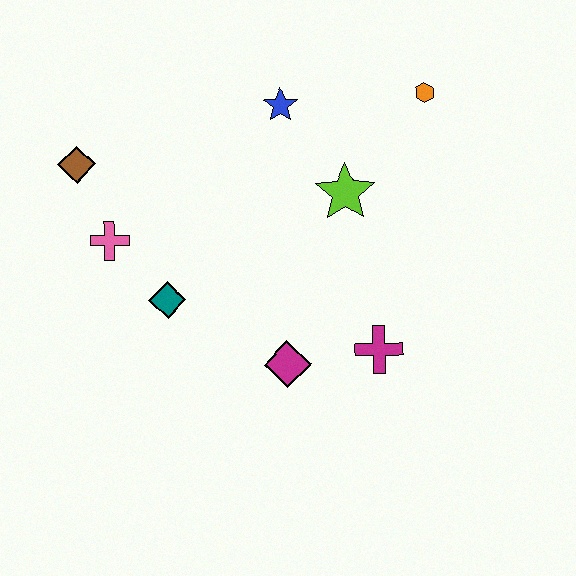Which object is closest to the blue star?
The lime star is closest to the blue star.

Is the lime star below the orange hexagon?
Yes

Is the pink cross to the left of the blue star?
Yes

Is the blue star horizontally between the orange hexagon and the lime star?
No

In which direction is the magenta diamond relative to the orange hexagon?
The magenta diamond is below the orange hexagon.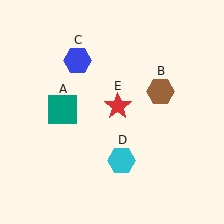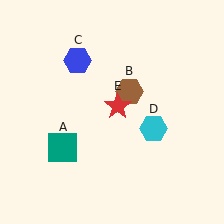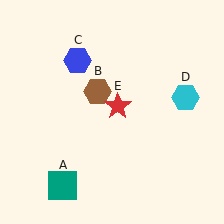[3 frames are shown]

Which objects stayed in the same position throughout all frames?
Blue hexagon (object C) and red star (object E) remained stationary.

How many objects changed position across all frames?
3 objects changed position: teal square (object A), brown hexagon (object B), cyan hexagon (object D).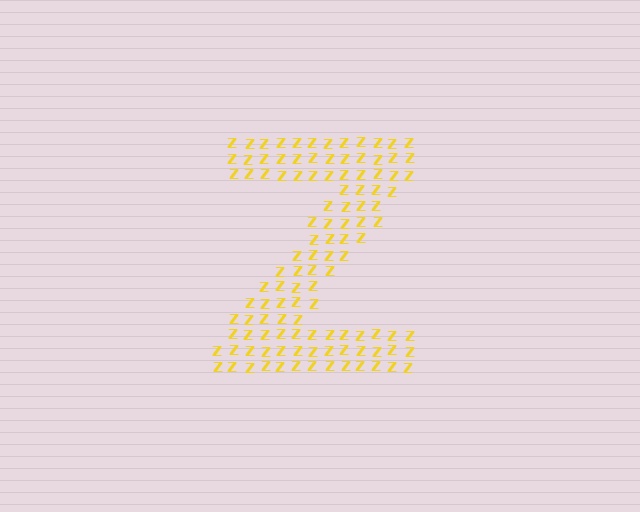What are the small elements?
The small elements are letter Z's.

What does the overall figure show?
The overall figure shows the letter Z.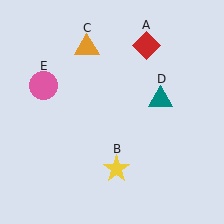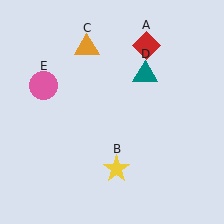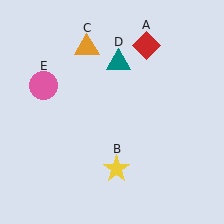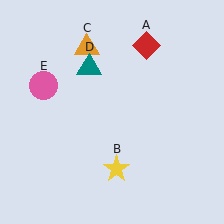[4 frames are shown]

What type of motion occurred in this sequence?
The teal triangle (object D) rotated counterclockwise around the center of the scene.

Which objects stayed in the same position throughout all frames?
Red diamond (object A) and yellow star (object B) and orange triangle (object C) and pink circle (object E) remained stationary.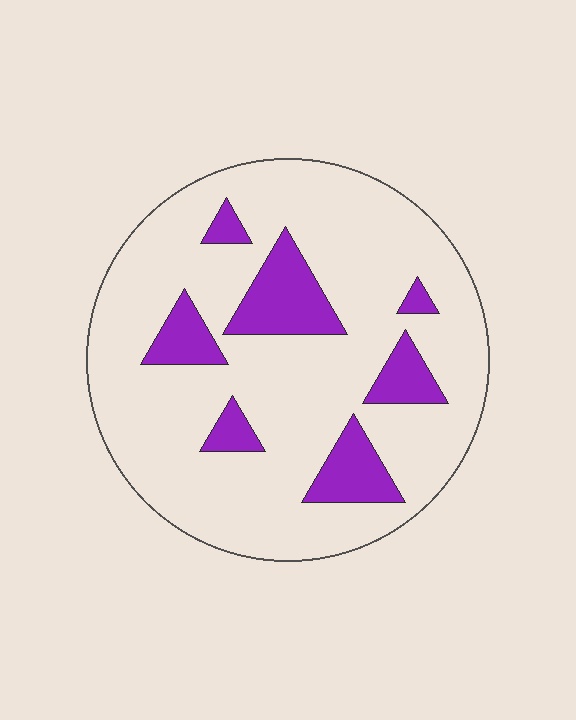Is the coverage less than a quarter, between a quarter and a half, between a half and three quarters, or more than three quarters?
Less than a quarter.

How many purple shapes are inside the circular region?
7.